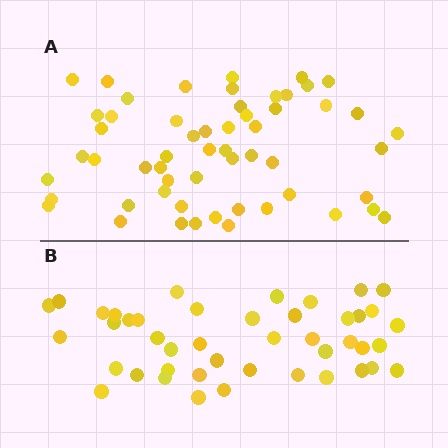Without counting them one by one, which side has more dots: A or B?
Region A (the top region) has more dots.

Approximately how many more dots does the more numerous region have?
Region A has roughly 12 or so more dots than region B.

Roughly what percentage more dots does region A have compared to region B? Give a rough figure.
About 25% more.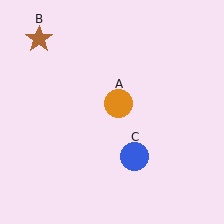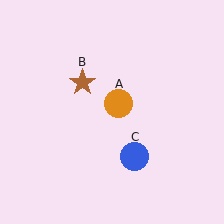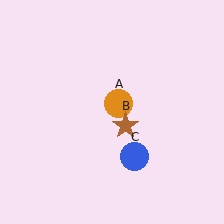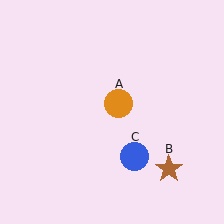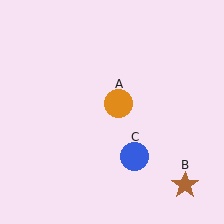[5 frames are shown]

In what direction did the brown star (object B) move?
The brown star (object B) moved down and to the right.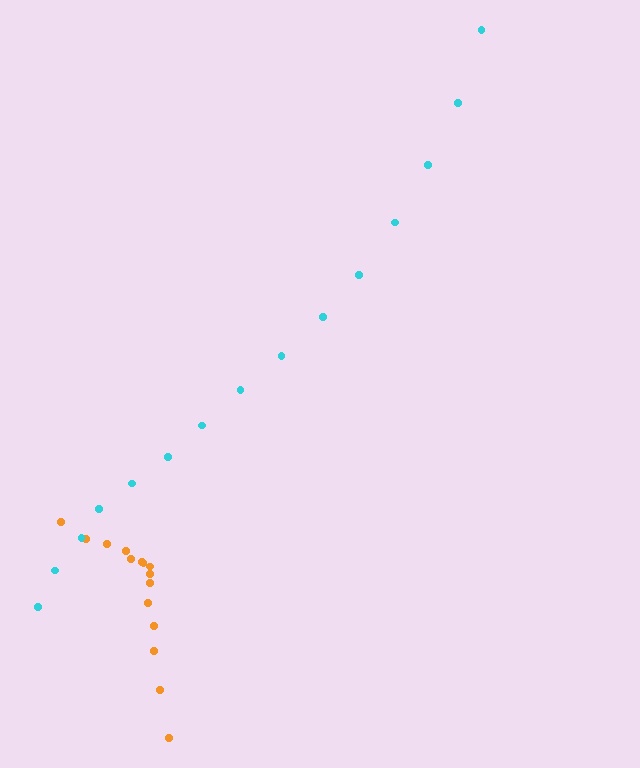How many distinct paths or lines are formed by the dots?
There are 2 distinct paths.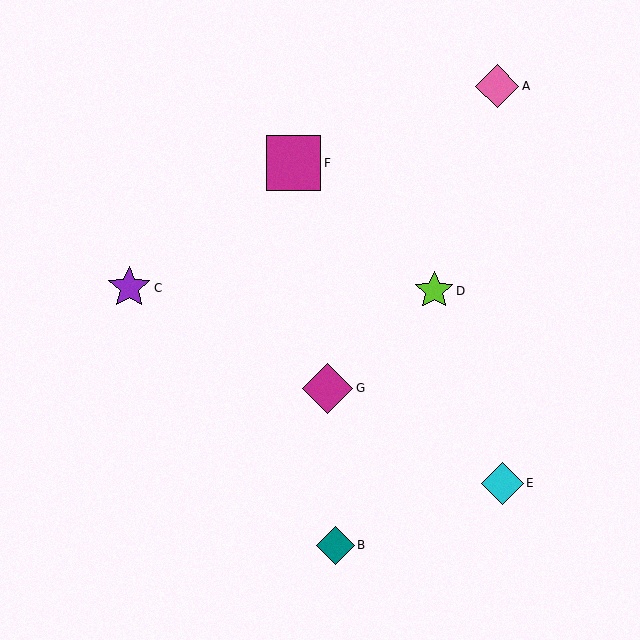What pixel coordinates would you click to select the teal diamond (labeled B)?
Click at (335, 545) to select the teal diamond B.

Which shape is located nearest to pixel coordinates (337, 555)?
The teal diamond (labeled B) at (335, 545) is nearest to that location.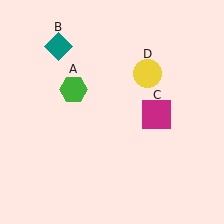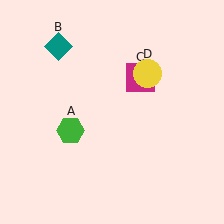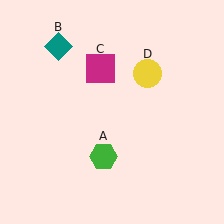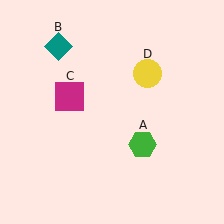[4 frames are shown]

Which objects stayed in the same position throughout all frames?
Teal diamond (object B) and yellow circle (object D) remained stationary.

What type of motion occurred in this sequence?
The green hexagon (object A), magenta square (object C) rotated counterclockwise around the center of the scene.